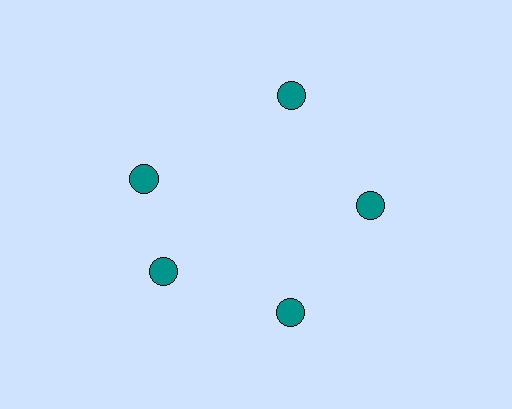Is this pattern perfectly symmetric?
No. The 5 teal circles are arranged in a ring, but one element near the 10 o'clock position is rotated out of alignment along the ring, breaking the 5-fold rotational symmetry.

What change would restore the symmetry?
The symmetry would be restored by rotating it back into even spacing with its neighbors so that all 5 circles sit at equal angles and equal distance from the center.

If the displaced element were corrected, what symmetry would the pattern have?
It would have 5-fold rotational symmetry — the pattern would map onto itself every 72 degrees.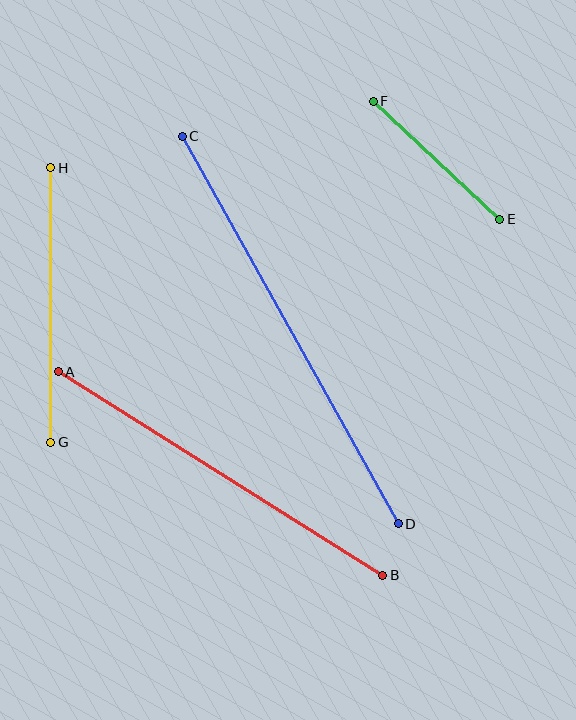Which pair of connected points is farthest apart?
Points C and D are farthest apart.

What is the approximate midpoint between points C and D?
The midpoint is at approximately (290, 330) pixels.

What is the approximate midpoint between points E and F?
The midpoint is at approximately (437, 160) pixels.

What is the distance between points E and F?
The distance is approximately 173 pixels.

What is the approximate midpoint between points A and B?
The midpoint is at approximately (220, 474) pixels.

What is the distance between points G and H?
The distance is approximately 275 pixels.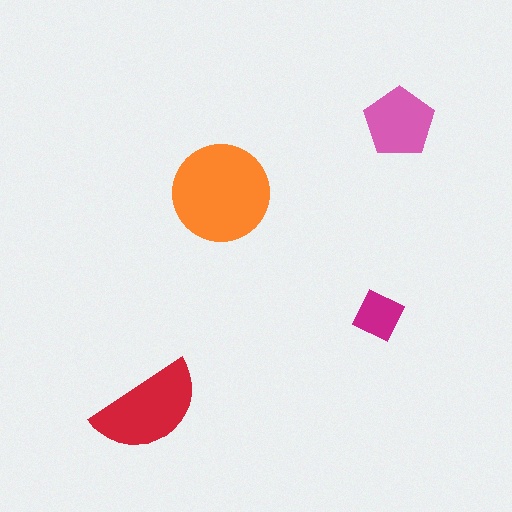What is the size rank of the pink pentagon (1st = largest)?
3rd.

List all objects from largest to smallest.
The orange circle, the red semicircle, the pink pentagon, the magenta square.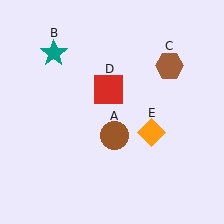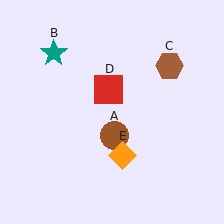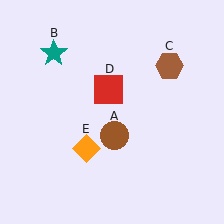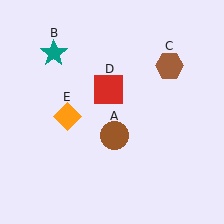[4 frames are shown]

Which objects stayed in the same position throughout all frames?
Brown circle (object A) and teal star (object B) and brown hexagon (object C) and red square (object D) remained stationary.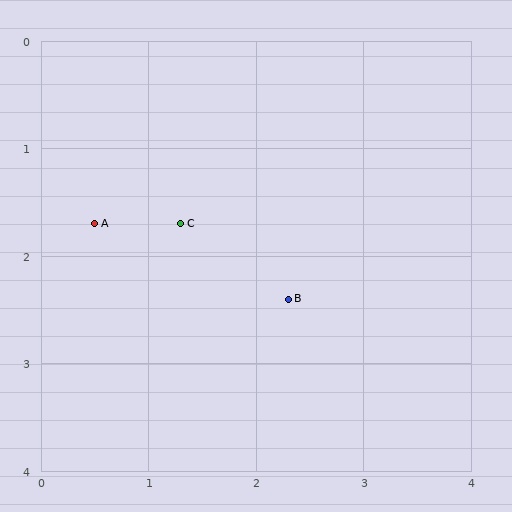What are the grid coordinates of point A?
Point A is at approximately (0.5, 1.7).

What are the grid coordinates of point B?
Point B is at approximately (2.3, 2.4).